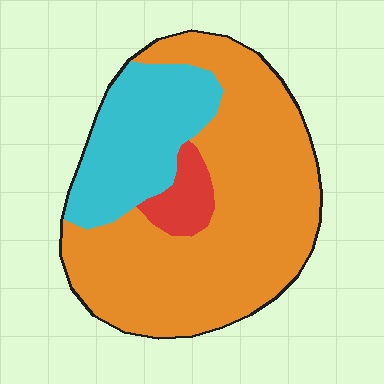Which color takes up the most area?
Orange, at roughly 70%.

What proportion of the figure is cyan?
Cyan covers roughly 25% of the figure.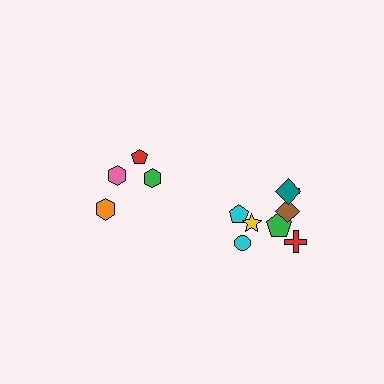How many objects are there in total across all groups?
There are 12 objects.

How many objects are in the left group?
There are 4 objects.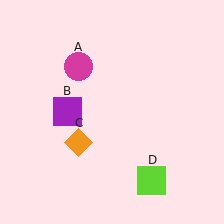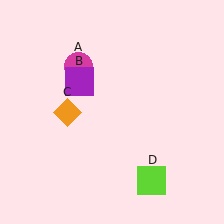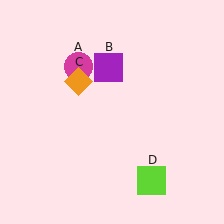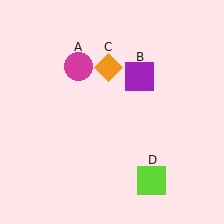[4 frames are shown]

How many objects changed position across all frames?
2 objects changed position: purple square (object B), orange diamond (object C).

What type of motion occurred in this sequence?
The purple square (object B), orange diamond (object C) rotated clockwise around the center of the scene.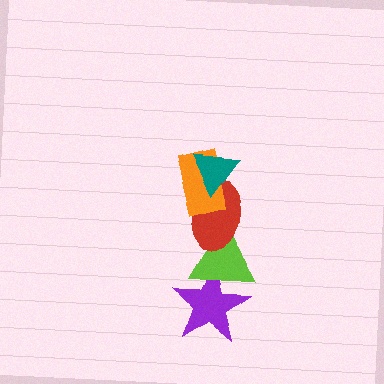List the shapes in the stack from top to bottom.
From top to bottom: the teal triangle, the orange rectangle, the red ellipse, the lime triangle, the purple star.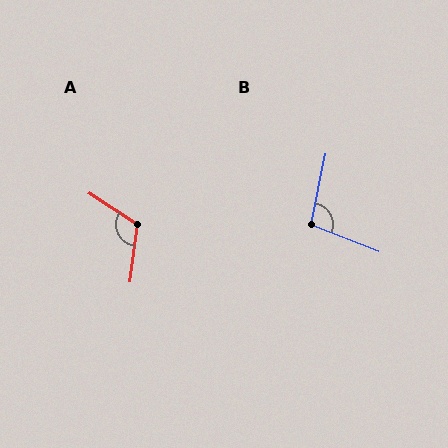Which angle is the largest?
A, at approximately 116 degrees.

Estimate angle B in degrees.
Approximately 99 degrees.